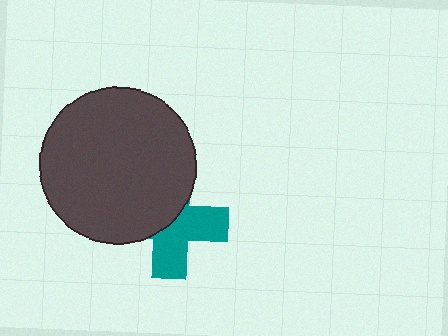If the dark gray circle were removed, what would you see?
You would see the complete teal cross.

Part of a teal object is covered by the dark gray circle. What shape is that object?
It is a cross.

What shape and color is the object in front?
The object in front is a dark gray circle.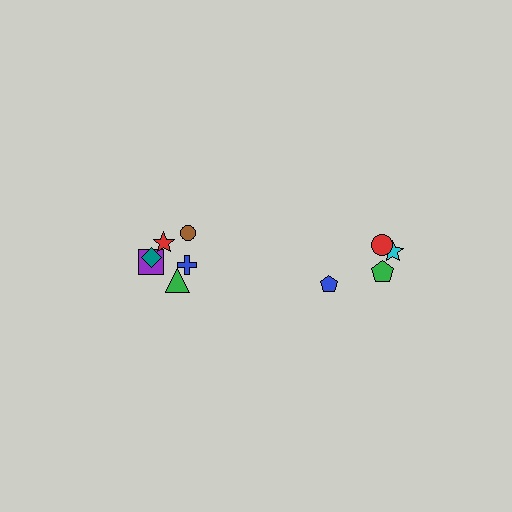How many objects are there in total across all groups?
There are 10 objects.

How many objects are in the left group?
There are 6 objects.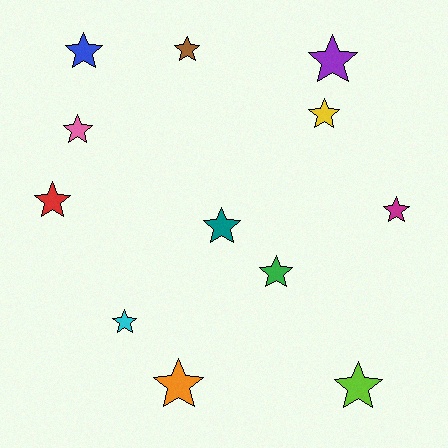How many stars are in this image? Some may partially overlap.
There are 12 stars.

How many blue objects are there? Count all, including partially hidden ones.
There is 1 blue object.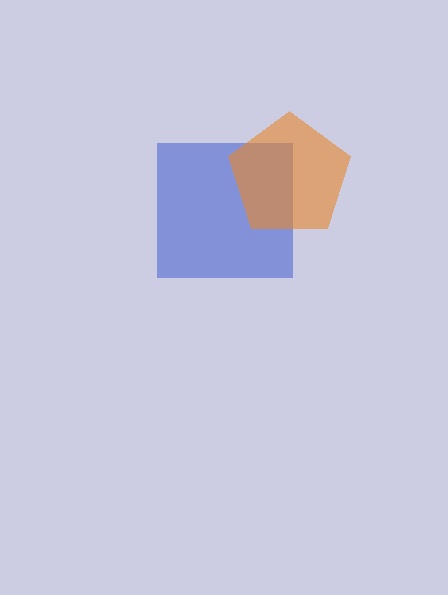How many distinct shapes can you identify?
There are 2 distinct shapes: a blue square, an orange pentagon.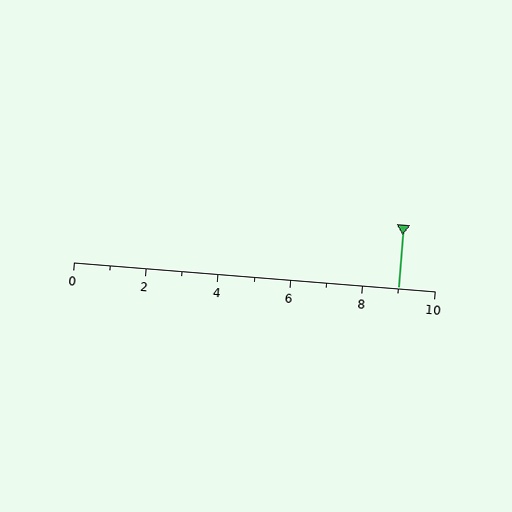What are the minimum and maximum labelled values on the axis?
The axis runs from 0 to 10.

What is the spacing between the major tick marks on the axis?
The major ticks are spaced 2 apart.